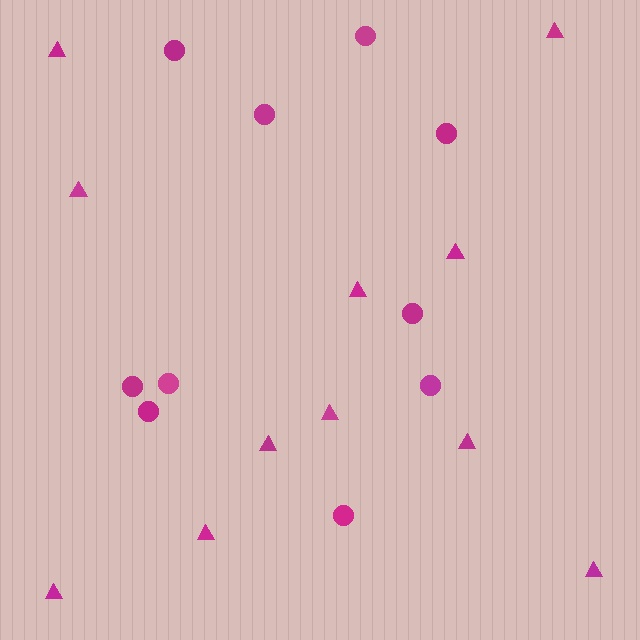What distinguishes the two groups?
There are 2 groups: one group of triangles (11) and one group of circles (10).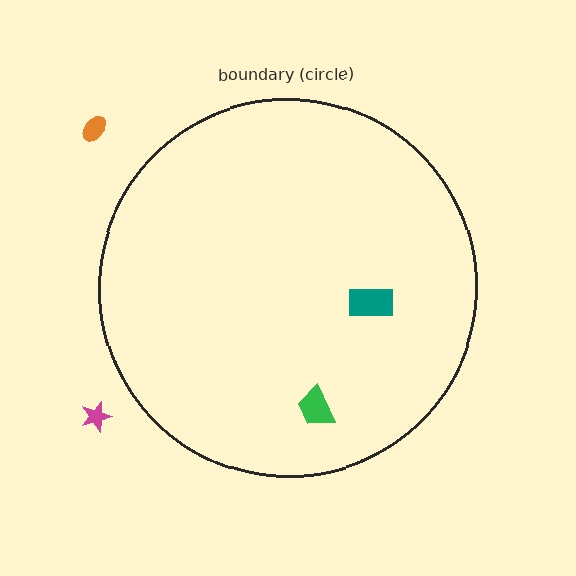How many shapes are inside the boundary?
2 inside, 2 outside.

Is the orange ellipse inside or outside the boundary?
Outside.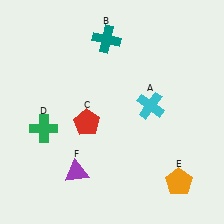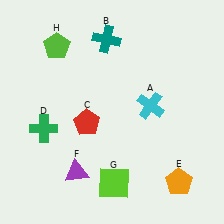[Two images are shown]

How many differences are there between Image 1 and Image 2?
There are 2 differences between the two images.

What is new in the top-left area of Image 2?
A lime pentagon (H) was added in the top-left area of Image 2.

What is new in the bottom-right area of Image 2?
A lime square (G) was added in the bottom-right area of Image 2.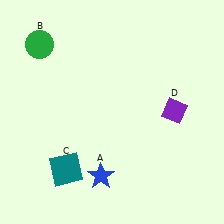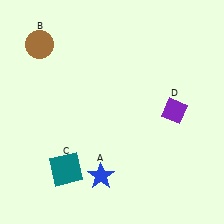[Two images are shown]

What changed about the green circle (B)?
In Image 1, B is green. In Image 2, it changed to brown.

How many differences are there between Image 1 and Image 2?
There is 1 difference between the two images.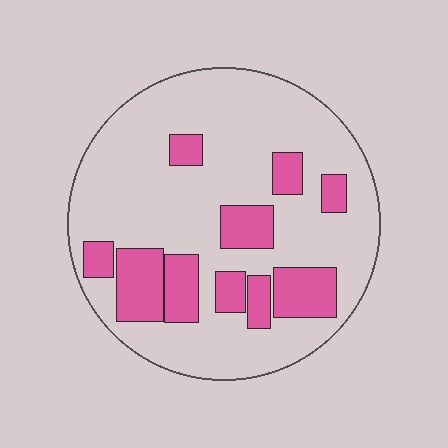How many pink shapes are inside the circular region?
10.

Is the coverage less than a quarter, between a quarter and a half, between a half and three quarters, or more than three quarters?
Less than a quarter.